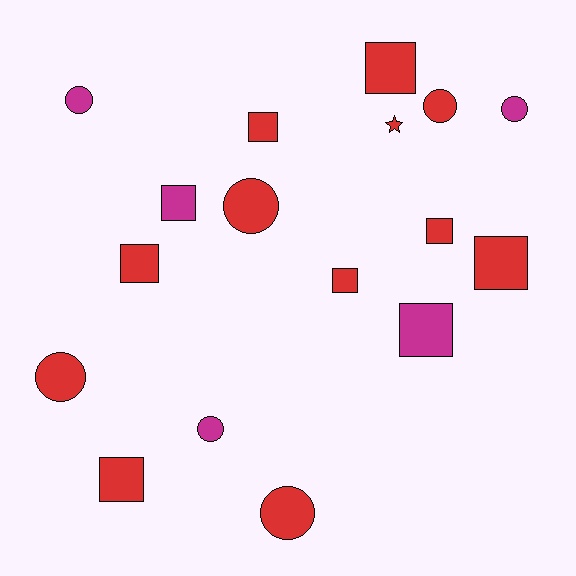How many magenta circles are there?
There are 3 magenta circles.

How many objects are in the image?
There are 17 objects.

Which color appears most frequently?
Red, with 12 objects.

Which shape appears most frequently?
Square, with 9 objects.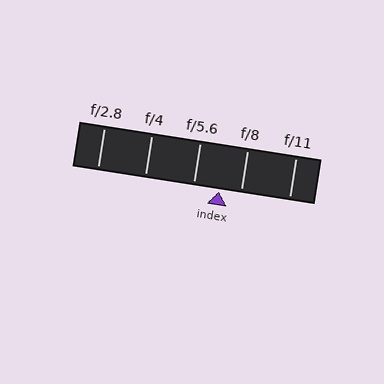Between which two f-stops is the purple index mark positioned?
The index mark is between f/5.6 and f/8.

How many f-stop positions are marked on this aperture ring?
There are 5 f-stop positions marked.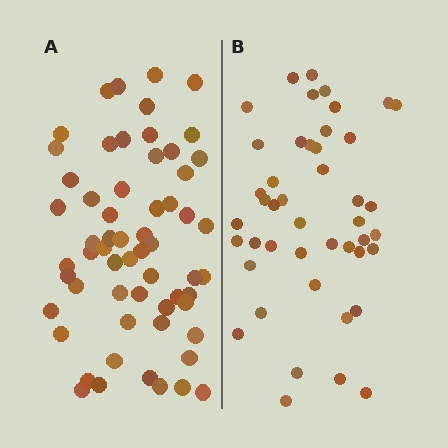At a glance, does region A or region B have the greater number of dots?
Region A (the left region) has more dots.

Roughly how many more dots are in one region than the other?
Region A has approximately 15 more dots than region B.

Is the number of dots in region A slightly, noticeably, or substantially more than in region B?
Region A has noticeably more, but not dramatically so. The ratio is roughly 1.3 to 1.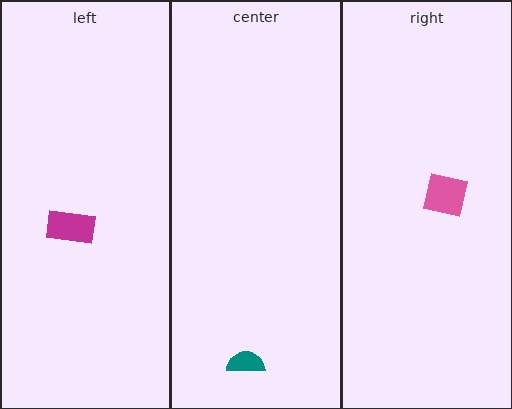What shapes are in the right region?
The pink square.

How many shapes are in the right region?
1.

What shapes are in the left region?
The magenta rectangle.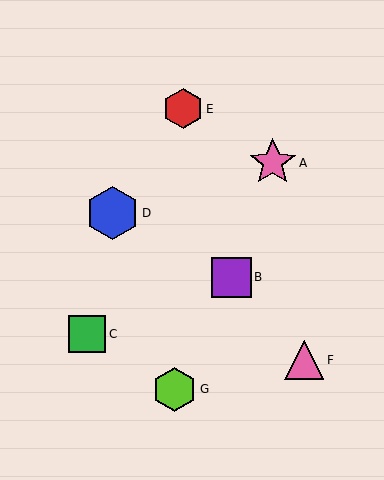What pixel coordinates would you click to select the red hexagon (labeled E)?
Click at (183, 109) to select the red hexagon E.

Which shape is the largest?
The blue hexagon (labeled D) is the largest.